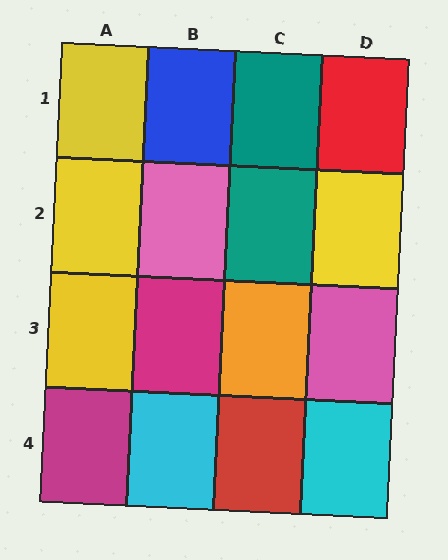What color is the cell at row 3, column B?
Magenta.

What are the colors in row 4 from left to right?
Magenta, cyan, red, cyan.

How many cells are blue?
1 cell is blue.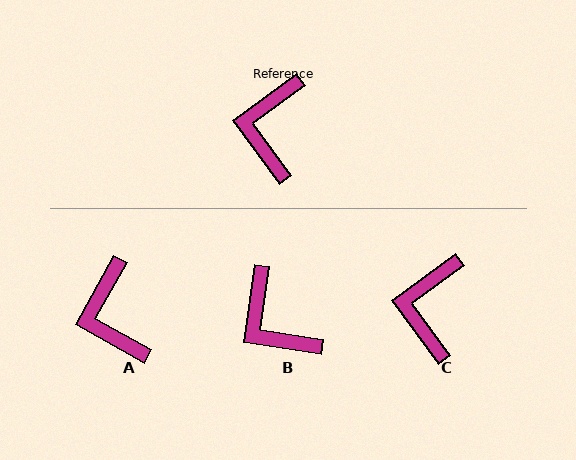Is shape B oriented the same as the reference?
No, it is off by about 45 degrees.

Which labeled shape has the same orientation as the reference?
C.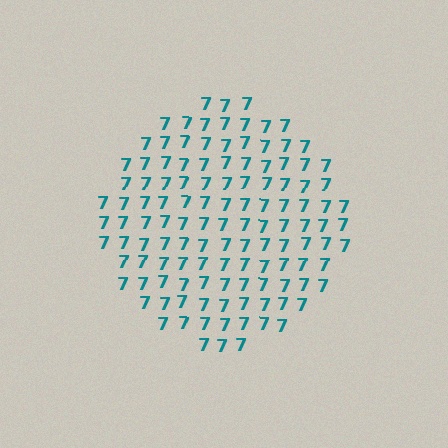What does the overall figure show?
The overall figure shows a circle.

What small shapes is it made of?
It is made of small digit 7's.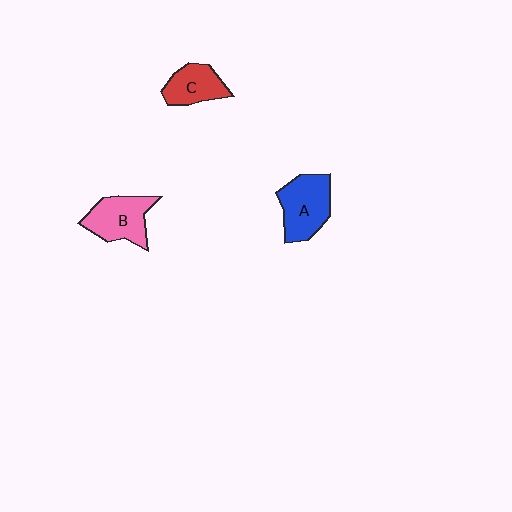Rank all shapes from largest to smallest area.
From largest to smallest: A (blue), B (pink), C (red).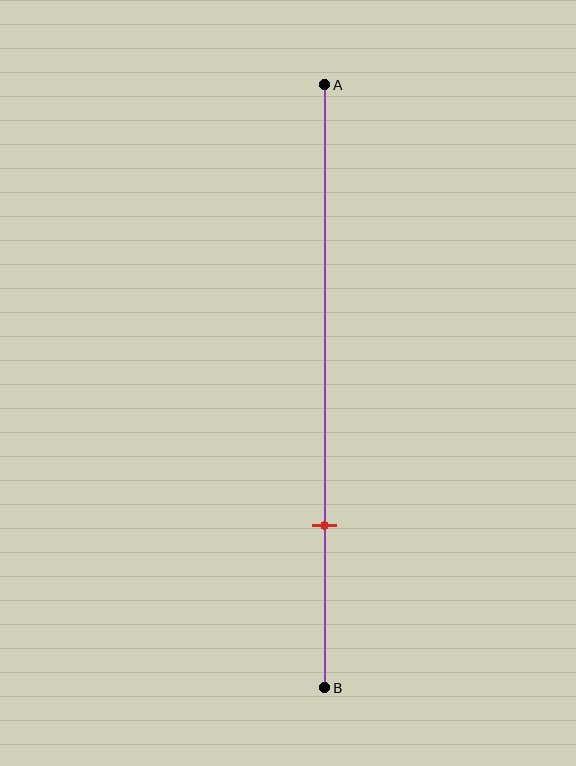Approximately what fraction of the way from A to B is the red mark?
The red mark is approximately 75% of the way from A to B.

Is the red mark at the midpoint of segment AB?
No, the mark is at about 75% from A, not at the 50% midpoint.